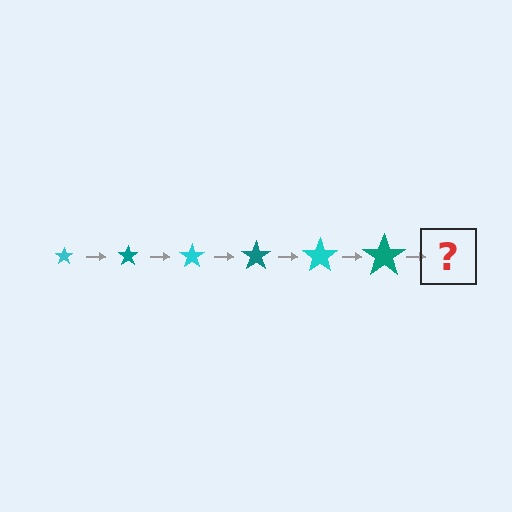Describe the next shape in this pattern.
It should be a cyan star, larger than the previous one.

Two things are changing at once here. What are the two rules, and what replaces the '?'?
The two rules are that the star grows larger each step and the color cycles through cyan and teal. The '?' should be a cyan star, larger than the previous one.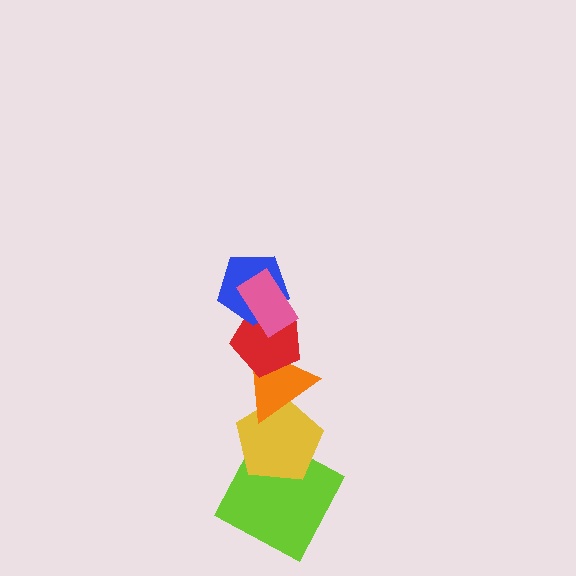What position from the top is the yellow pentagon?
The yellow pentagon is 5th from the top.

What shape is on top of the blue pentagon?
The pink rectangle is on top of the blue pentagon.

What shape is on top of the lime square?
The yellow pentagon is on top of the lime square.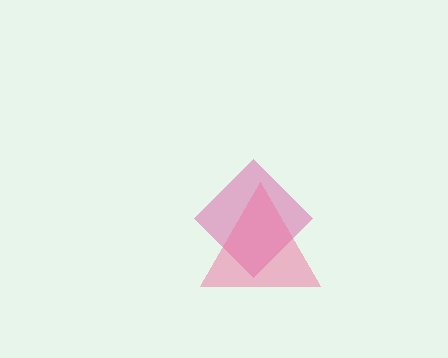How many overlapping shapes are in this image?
There are 2 overlapping shapes in the image.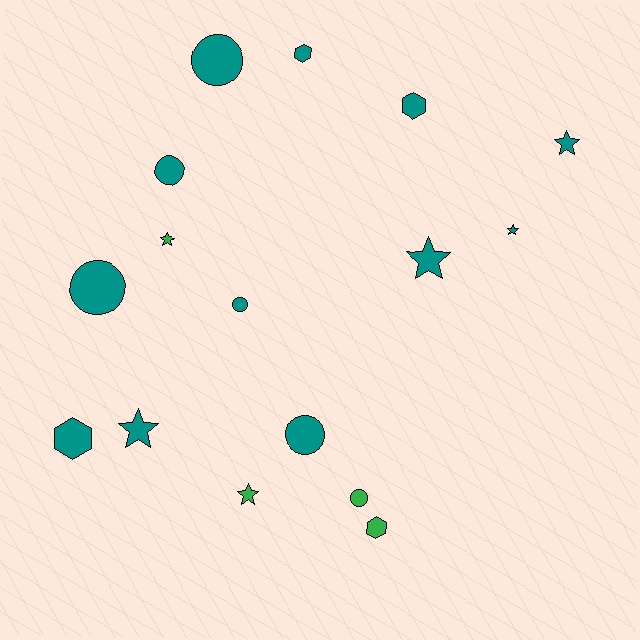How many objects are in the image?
There are 16 objects.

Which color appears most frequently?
Teal, with 12 objects.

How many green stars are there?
There are 2 green stars.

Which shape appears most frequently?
Star, with 6 objects.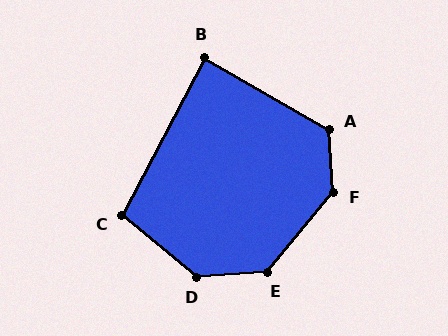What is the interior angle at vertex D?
Approximately 136 degrees (obtuse).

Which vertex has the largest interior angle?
F, at approximately 136 degrees.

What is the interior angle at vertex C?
Approximately 102 degrees (obtuse).